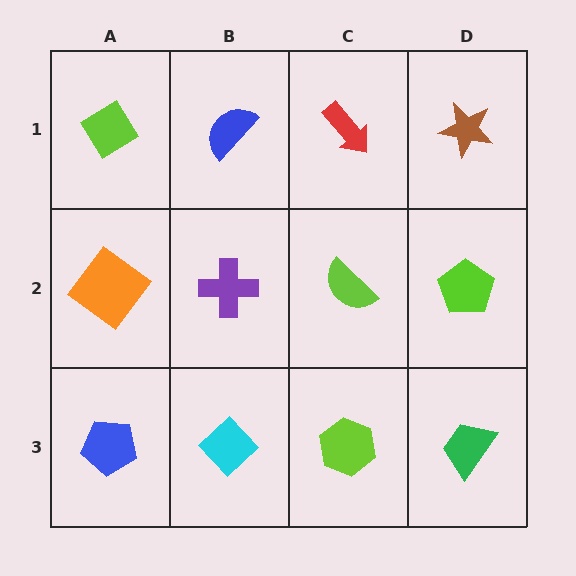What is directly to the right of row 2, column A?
A purple cross.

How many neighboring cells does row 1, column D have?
2.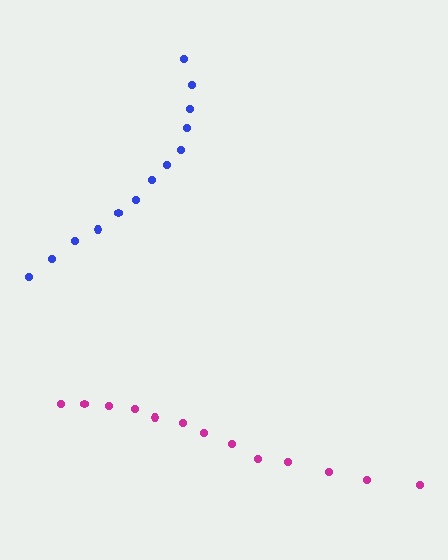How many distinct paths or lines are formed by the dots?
There are 2 distinct paths.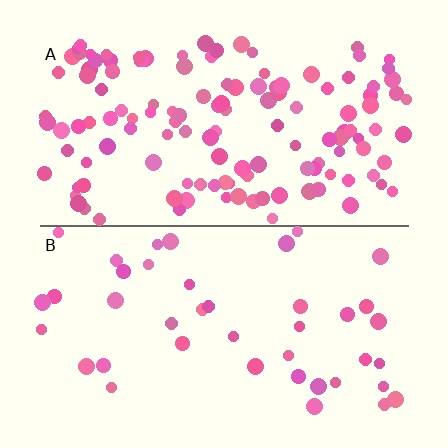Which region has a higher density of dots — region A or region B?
A (the top).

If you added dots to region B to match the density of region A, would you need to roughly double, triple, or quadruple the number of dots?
Approximately triple.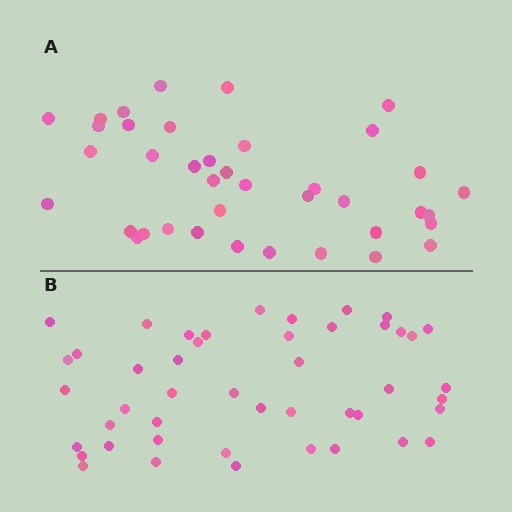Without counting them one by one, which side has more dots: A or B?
Region B (the bottom region) has more dots.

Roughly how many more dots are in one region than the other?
Region B has roughly 8 or so more dots than region A.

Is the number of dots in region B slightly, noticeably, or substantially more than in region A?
Region B has only slightly more — the two regions are fairly close. The ratio is roughly 1.2 to 1.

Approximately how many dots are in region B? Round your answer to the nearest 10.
About 50 dots. (The exact count is 46, which rounds to 50.)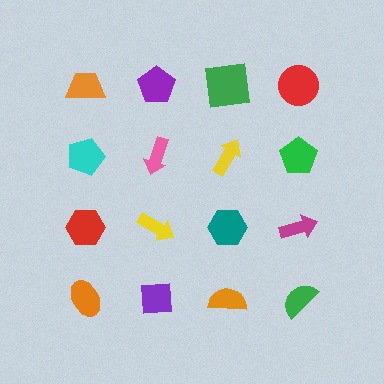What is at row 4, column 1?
An orange ellipse.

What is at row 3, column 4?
A magenta arrow.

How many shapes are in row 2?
4 shapes.